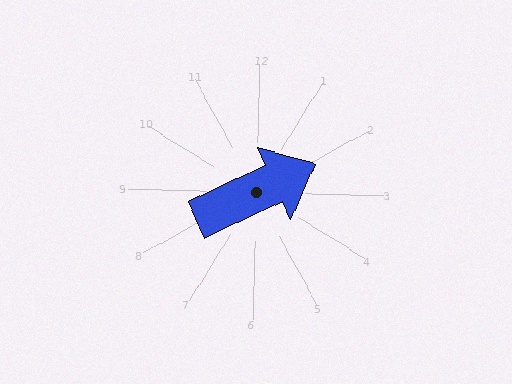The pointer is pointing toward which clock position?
Roughly 2 o'clock.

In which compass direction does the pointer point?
Northeast.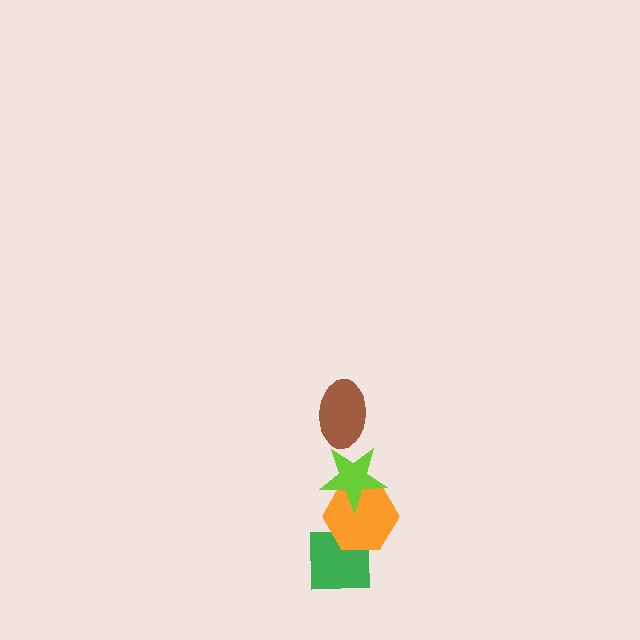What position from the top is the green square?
The green square is 4th from the top.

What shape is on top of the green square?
The orange hexagon is on top of the green square.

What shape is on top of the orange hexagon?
The lime star is on top of the orange hexagon.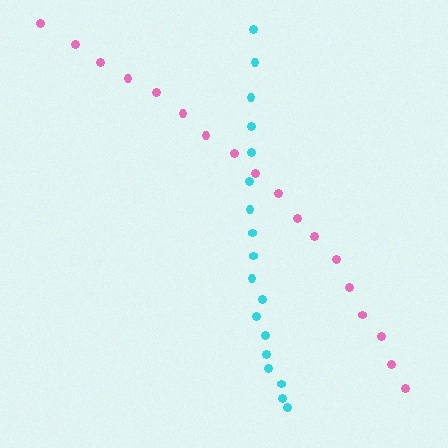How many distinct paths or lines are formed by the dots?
There are 2 distinct paths.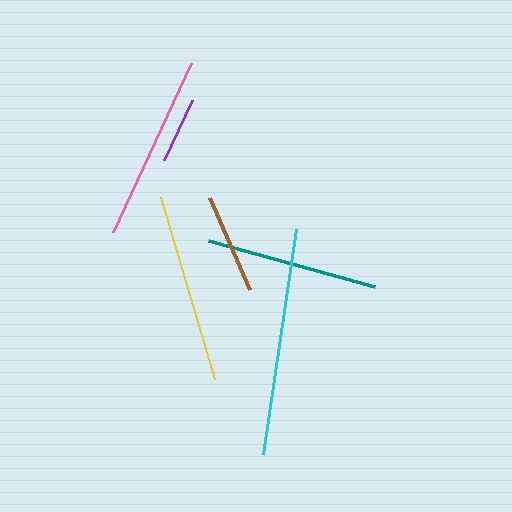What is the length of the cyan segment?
The cyan segment is approximately 227 pixels long.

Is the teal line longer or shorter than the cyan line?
The cyan line is longer than the teal line.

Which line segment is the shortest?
The purple line is the shortest at approximately 66 pixels.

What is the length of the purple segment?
The purple segment is approximately 66 pixels long.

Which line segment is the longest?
The cyan line is the longest at approximately 227 pixels.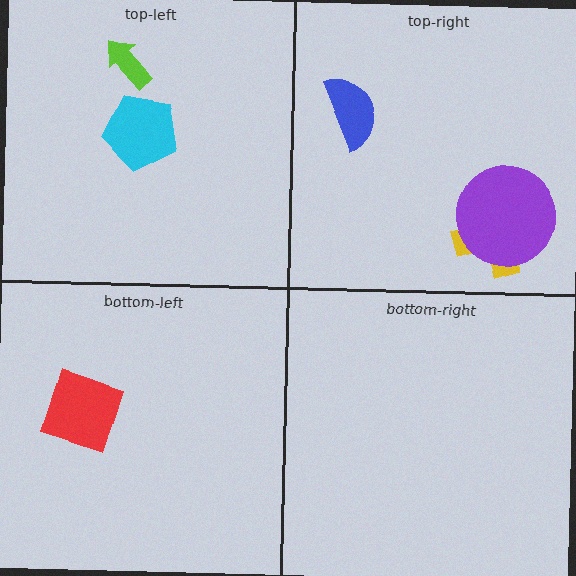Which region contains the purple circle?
The top-right region.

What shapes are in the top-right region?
The yellow cross, the purple circle, the blue semicircle.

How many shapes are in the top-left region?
2.